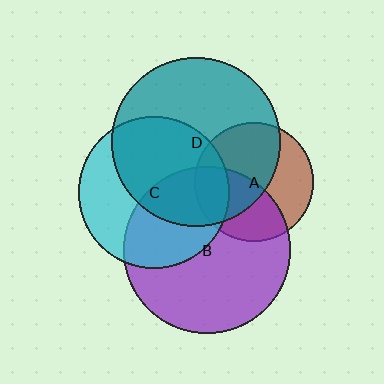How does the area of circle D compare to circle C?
Approximately 1.2 times.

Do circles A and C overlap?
Yes.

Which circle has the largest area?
Circle D (teal).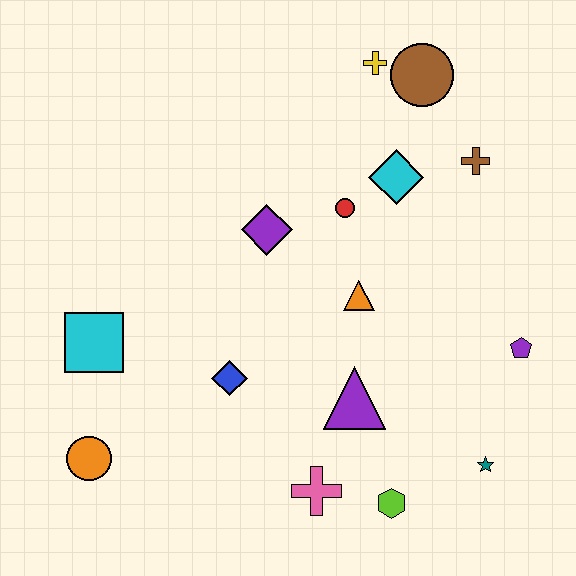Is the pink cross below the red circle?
Yes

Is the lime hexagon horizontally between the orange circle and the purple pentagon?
Yes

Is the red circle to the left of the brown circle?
Yes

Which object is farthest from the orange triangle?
The orange circle is farthest from the orange triangle.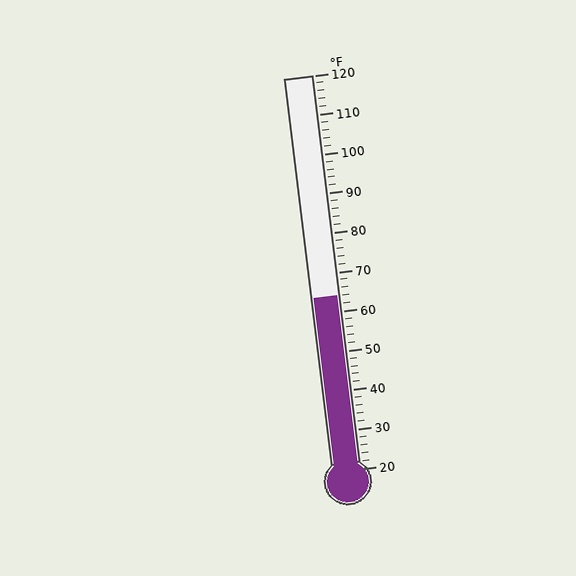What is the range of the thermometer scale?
The thermometer scale ranges from 20°F to 120°F.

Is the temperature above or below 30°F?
The temperature is above 30°F.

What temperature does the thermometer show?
The thermometer shows approximately 64°F.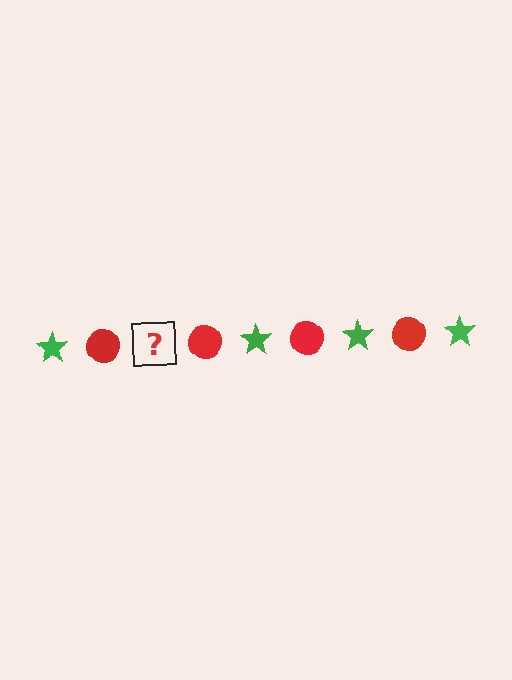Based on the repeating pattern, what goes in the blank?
The blank should be a green star.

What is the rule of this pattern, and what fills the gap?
The rule is that the pattern alternates between green star and red circle. The gap should be filled with a green star.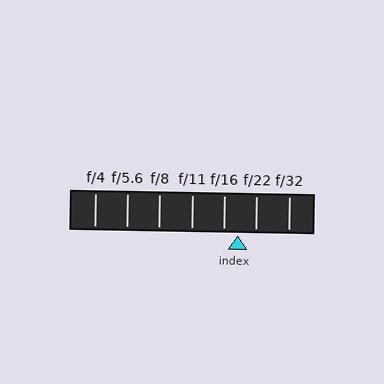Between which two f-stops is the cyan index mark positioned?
The index mark is between f/16 and f/22.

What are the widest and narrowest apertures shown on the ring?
The widest aperture shown is f/4 and the narrowest is f/32.